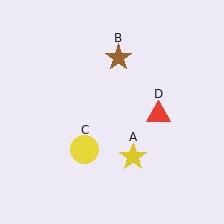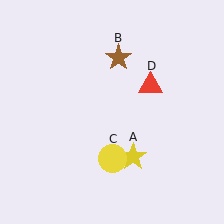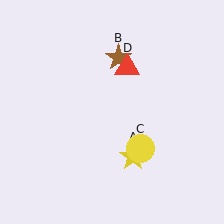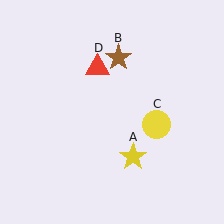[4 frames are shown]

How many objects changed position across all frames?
2 objects changed position: yellow circle (object C), red triangle (object D).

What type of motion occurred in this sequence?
The yellow circle (object C), red triangle (object D) rotated counterclockwise around the center of the scene.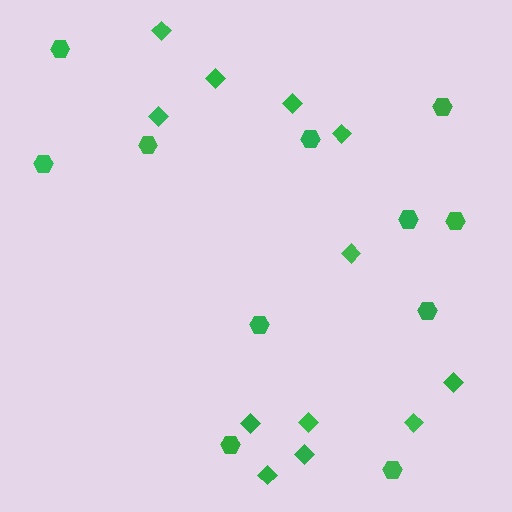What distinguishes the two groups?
There are 2 groups: one group of diamonds (12) and one group of hexagons (11).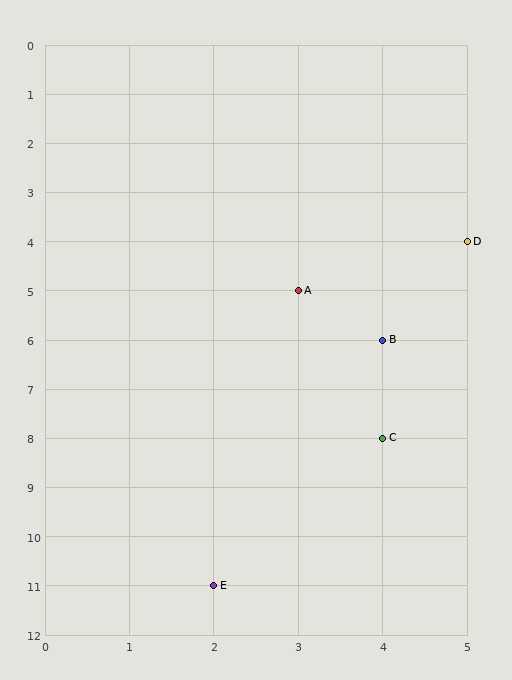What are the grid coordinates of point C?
Point C is at grid coordinates (4, 8).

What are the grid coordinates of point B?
Point B is at grid coordinates (4, 6).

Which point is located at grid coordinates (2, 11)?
Point E is at (2, 11).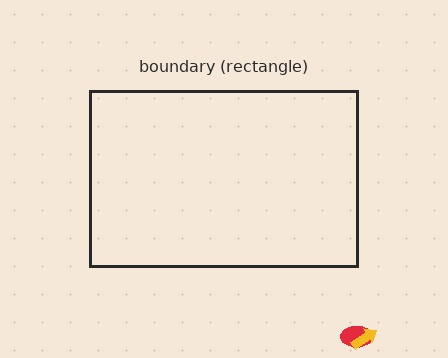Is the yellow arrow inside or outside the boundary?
Outside.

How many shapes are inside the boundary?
0 inside, 2 outside.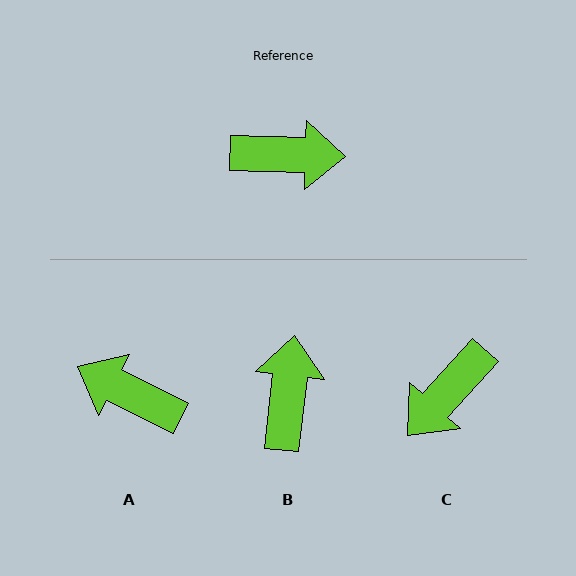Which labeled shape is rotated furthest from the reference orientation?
A, about 155 degrees away.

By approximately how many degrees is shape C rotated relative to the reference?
Approximately 131 degrees clockwise.